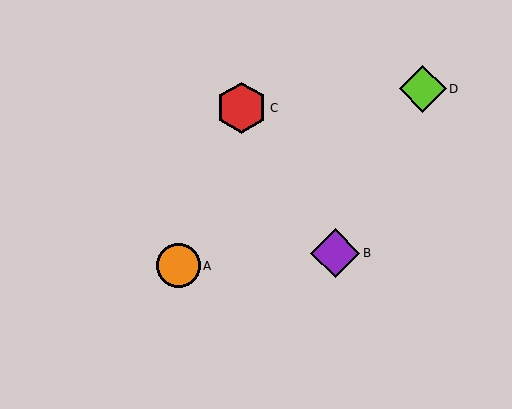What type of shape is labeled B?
Shape B is a purple diamond.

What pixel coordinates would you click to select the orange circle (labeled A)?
Click at (178, 266) to select the orange circle A.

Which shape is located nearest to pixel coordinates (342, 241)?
The purple diamond (labeled B) at (335, 253) is nearest to that location.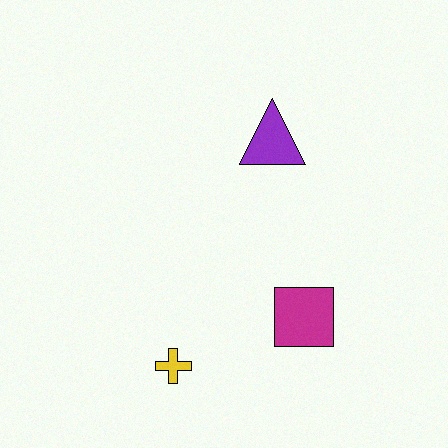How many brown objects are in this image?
There are no brown objects.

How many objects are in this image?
There are 3 objects.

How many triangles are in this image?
There is 1 triangle.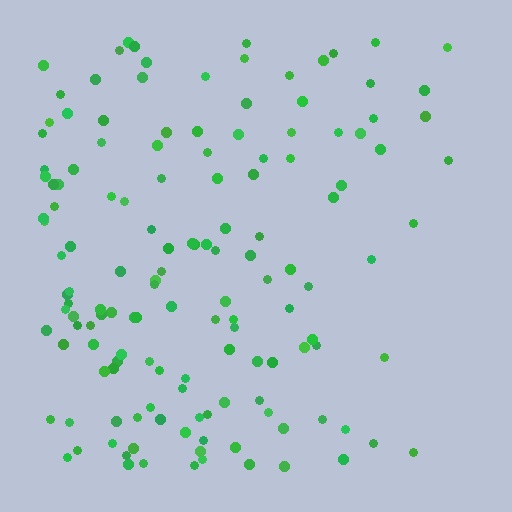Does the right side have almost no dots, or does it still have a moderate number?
Still a moderate number, just noticeably fewer than the left.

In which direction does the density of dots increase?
From right to left, with the left side densest.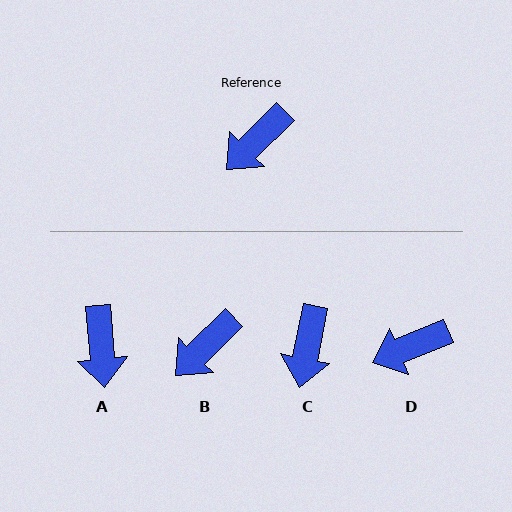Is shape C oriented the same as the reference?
No, it is off by about 34 degrees.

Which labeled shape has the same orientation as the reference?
B.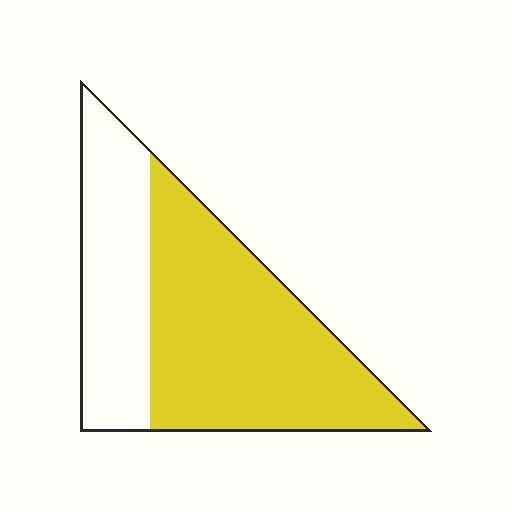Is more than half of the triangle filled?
Yes.